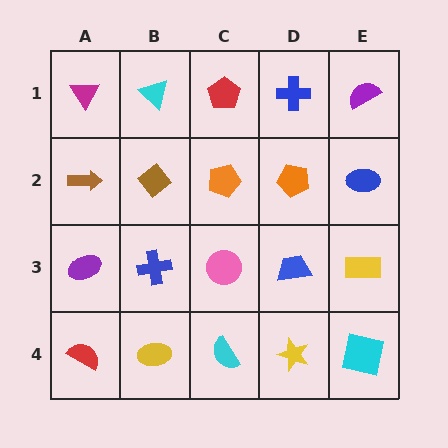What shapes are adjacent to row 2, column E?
A purple semicircle (row 1, column E), a yellow rectangle (row 3, column E), an orange pentagon (row 2, column D).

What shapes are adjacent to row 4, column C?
A pink circle (row 3, column C), a yellow ellipse (row 4, column B), a yellow star (row 4, column D).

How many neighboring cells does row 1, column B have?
3.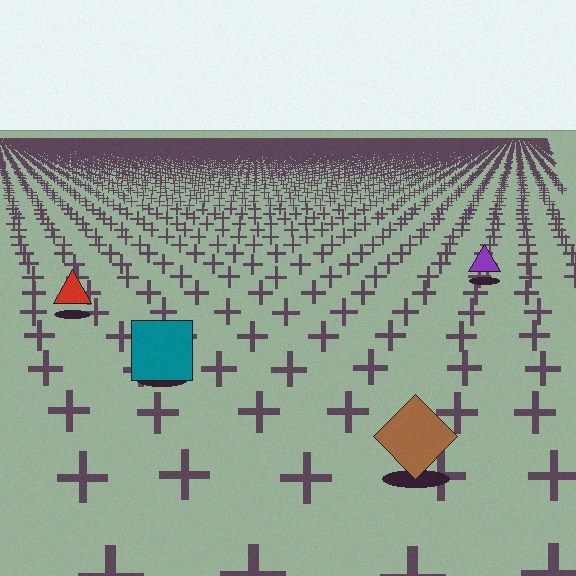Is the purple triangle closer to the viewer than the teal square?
No. The teal square is closer — you can tell from the texture gradient: the ground texture is coarser near it.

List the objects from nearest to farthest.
From nearest to farthest: the brown diamond, the teal square, the red triangle, the purple triangle.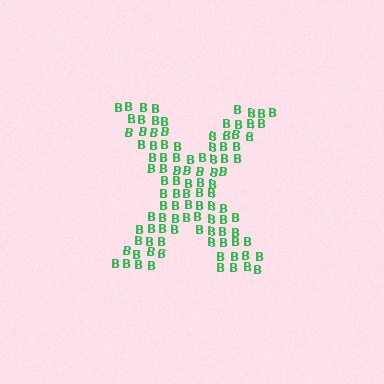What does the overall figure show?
The overall figure shows the letter X.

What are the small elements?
The small elements are letter B's.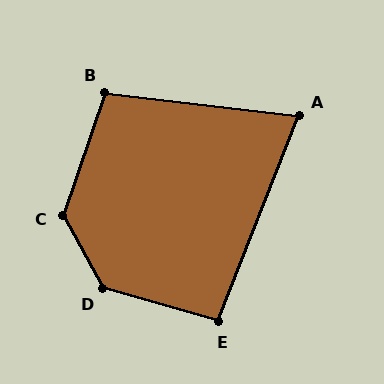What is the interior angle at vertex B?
Approximately 103 degrees (obtuse).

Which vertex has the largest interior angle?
D, at approximately 134 degrees.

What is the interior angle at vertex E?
Approximately 96 degrees (obtuse).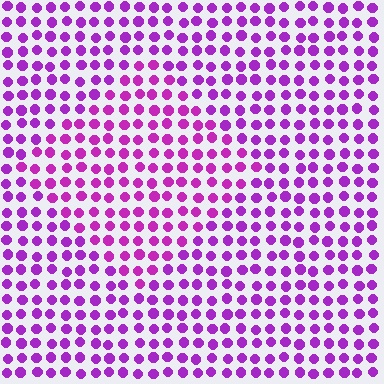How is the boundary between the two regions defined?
The boundary is defined purely by a slight shift in hue (about 17 degrees). Spacing, size, and orientation are identical on both sides.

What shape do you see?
I see a diamond.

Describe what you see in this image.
The image is filled with small purple elements in a uniform arrangement. A diamond-shaped region is visible where the elements are tinted to a slightly different hue, forming a subtle color boundary.